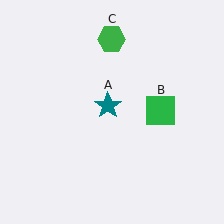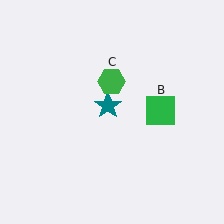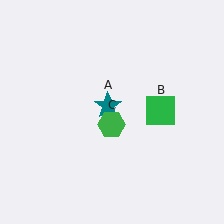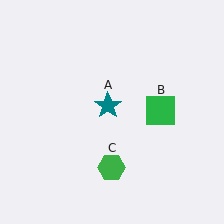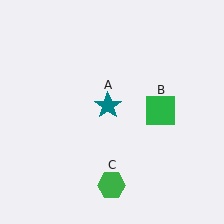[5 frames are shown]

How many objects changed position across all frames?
1 object changed position: green hexagon (object C).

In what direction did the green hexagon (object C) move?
The green hexagon (object C) moved down.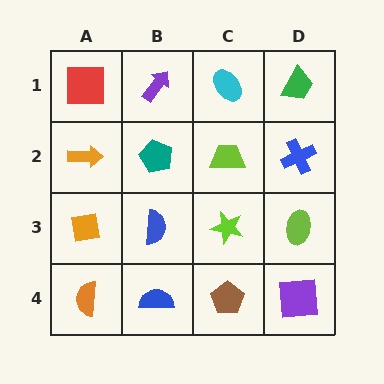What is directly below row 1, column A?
An orange arrow.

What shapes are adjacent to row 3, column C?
A lime trapezoid (row 2, column C), a brown pentagon (row 4, column C), a blue semicircle (row 3, column B), a lime ellipse (row 3, column D).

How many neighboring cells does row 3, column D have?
3.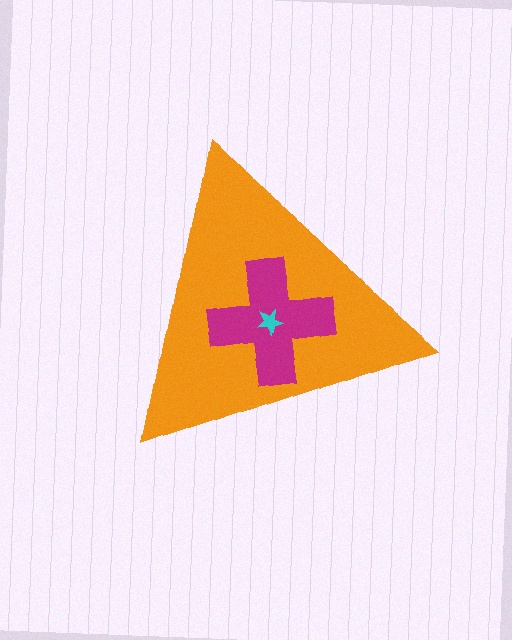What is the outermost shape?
The orange triangle.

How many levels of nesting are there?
3.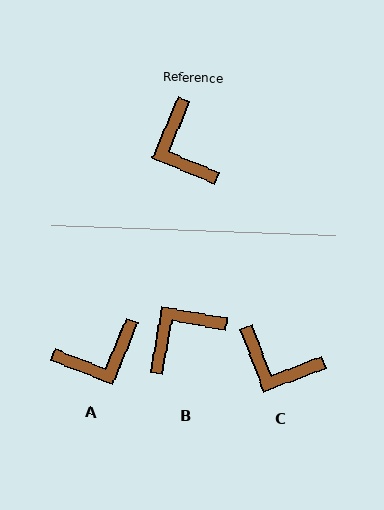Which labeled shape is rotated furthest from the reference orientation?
A, about 91 degrees away.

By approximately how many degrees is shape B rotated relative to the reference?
Approximately 77 degrees clockwise.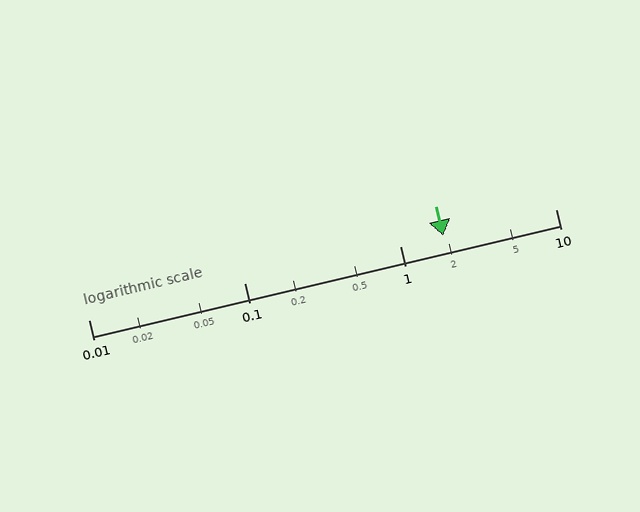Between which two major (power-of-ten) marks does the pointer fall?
The pointer is between 1 and 10.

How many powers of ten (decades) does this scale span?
The scale spans 3 decades, from 0.01 to 10.